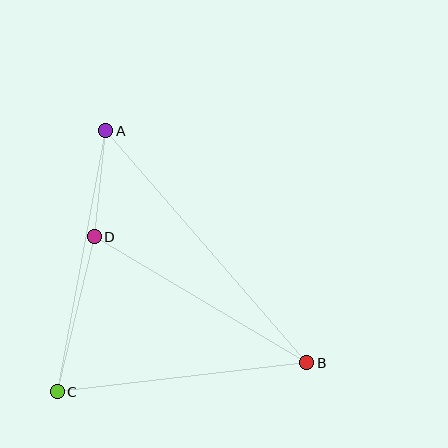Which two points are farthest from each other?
Points A and B are farthest from each other.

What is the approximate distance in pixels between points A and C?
The distance between A and C is approximately 265 pixels.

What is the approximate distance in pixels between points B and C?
The distance between B and C is approximately 251 pixels.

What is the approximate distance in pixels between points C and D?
The distance between C and D is approximately 160 pixels.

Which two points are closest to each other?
Points A and D are closest to each other.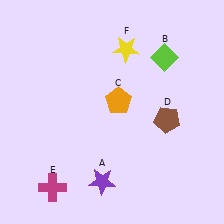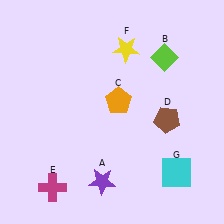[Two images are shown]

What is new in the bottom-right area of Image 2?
A cyan square (G) was added in the bottom-right area of Image 2.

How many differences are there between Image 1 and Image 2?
There is 1 difference between the two images.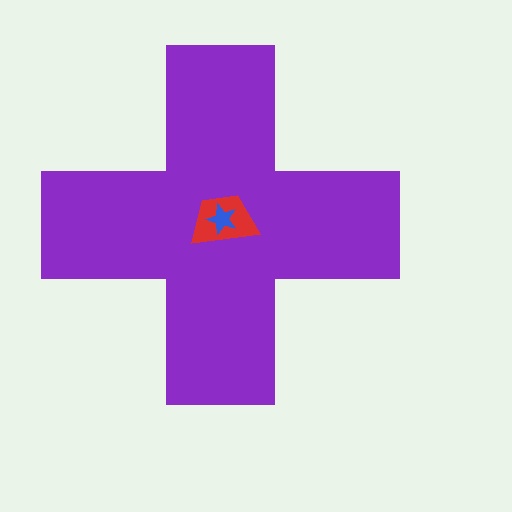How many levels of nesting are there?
3.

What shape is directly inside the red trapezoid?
The blue star.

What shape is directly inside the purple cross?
The red trapezoid.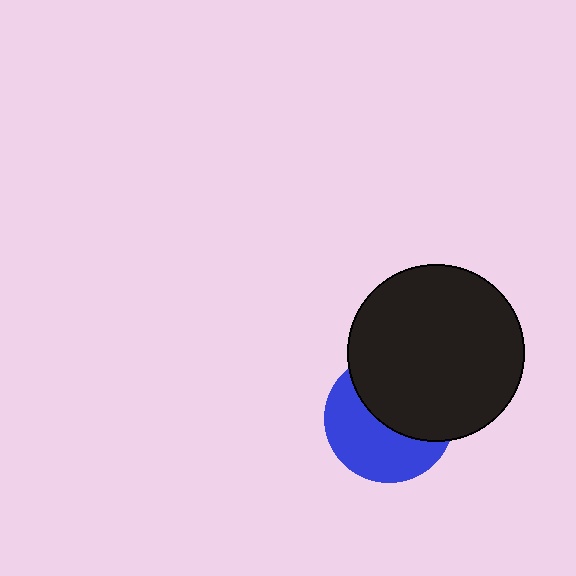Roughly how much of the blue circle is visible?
About half of it is visible (roughly 50%).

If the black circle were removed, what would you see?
You would see the complete blue circle.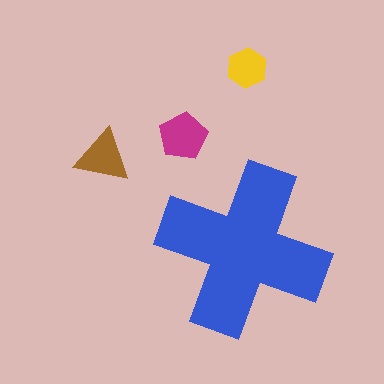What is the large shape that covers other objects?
A blue cross.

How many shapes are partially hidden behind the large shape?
0 shapes are partially hidden.